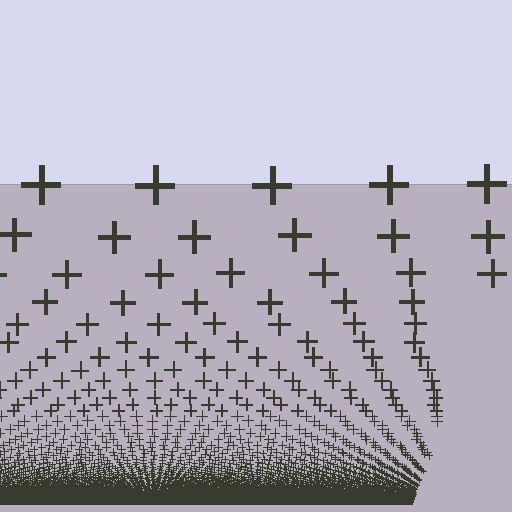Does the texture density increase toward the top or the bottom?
Density increases toward the bottom.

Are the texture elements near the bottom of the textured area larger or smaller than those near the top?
Smaller. The gradient is inverted — elements near the bottom are smaller and denser.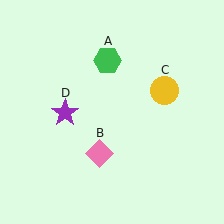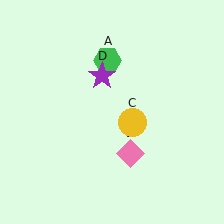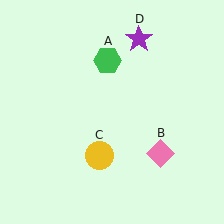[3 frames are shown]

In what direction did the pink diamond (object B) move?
The pink diamond (object B) moved right.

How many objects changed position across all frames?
3 objects changed position: pink diamond (object B), yellow circle (object C), purple star (object D).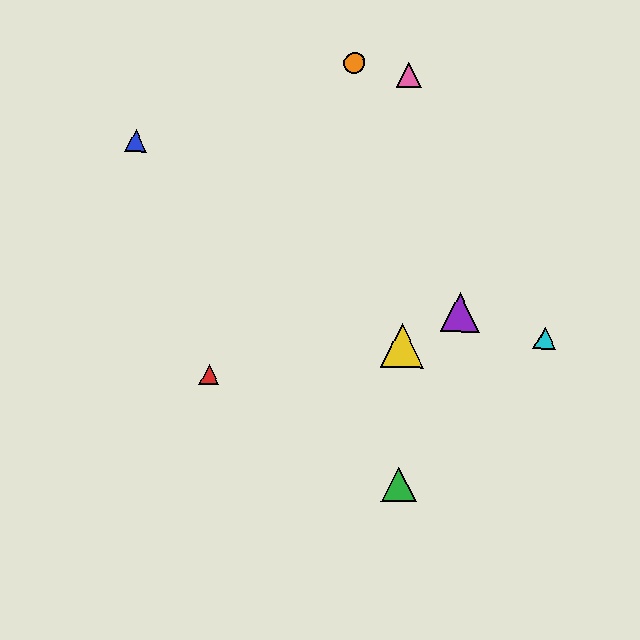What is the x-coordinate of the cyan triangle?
The cyan triangle is at x≈545.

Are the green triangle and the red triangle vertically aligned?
No, the green triangle is at x≈399 and the red triangle is at x≈209.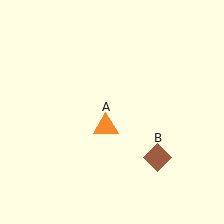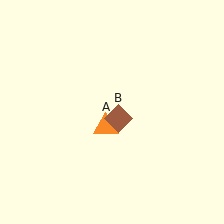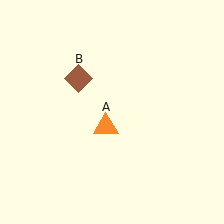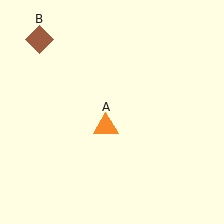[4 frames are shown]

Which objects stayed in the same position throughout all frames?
Orange triangle (object A) remained stationary.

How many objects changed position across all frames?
1 object changed position: brown diamond (object B).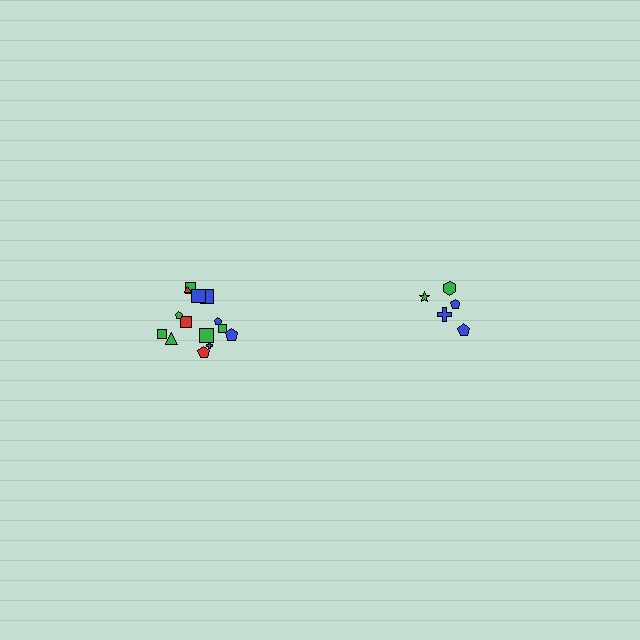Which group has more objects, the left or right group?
The left group.